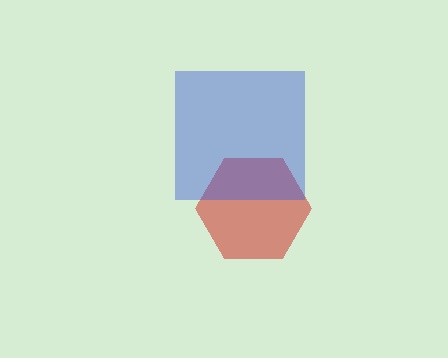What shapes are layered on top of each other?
The layered shapes are: a red hexagon, a blue square.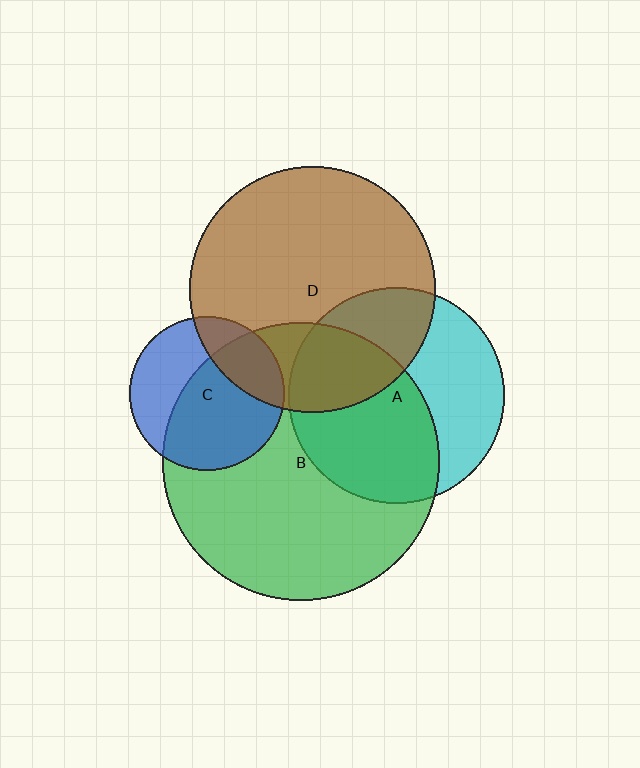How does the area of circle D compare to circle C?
Approximately 2.5 times.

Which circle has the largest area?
Circle B (green).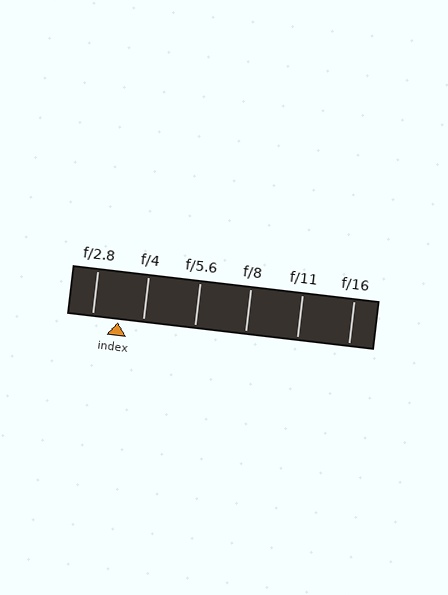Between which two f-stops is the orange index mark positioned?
The index mark is between f/2.8 and f/4.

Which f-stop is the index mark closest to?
The index mark is closest to f/4.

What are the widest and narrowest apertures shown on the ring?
The widest aperture shown is f/2.8 and the narrowest is f/16.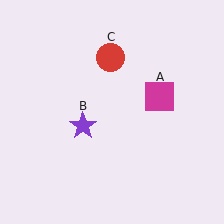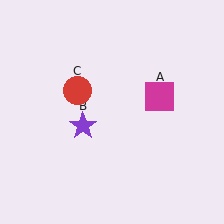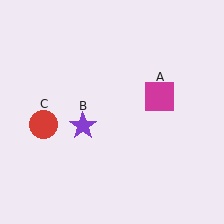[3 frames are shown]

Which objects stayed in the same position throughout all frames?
Magenta square (object A) and purple star (object B) remained stationary.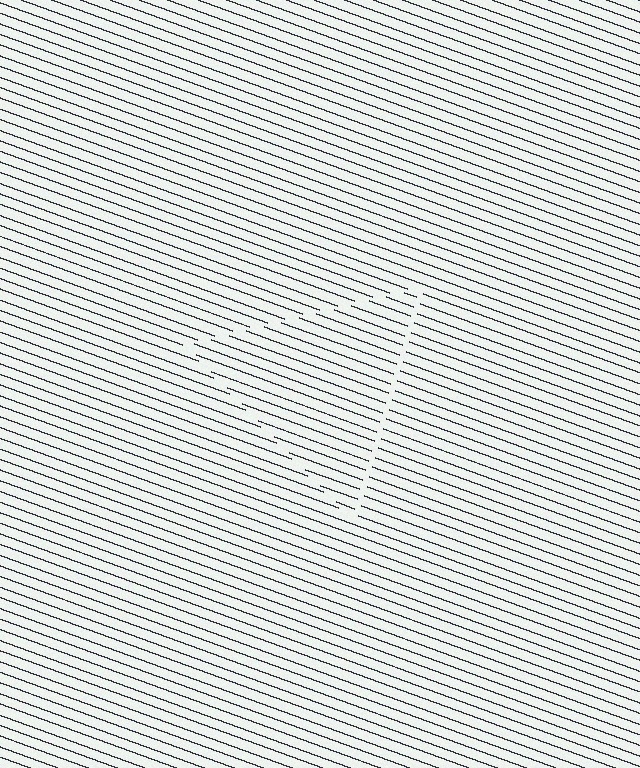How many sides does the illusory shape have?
3 sides — the line-ends trace a triangle.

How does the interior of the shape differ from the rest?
The interior of the shape contains the same grating, shifted by half a period — the contour is defined by the phase discontinuity where line-ends from the inner and outer gratings abut.